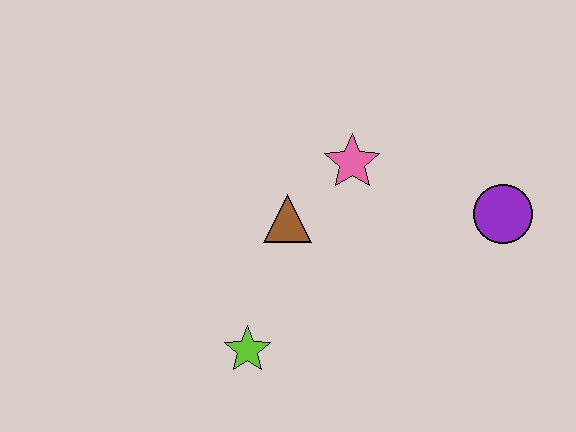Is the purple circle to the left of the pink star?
No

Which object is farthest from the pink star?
The lime star is farthest from the pink star.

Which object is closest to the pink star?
The brown triangle is closest to the pink star.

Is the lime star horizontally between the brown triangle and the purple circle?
No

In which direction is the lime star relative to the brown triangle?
The lime star is below the brown triangle.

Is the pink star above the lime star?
Yes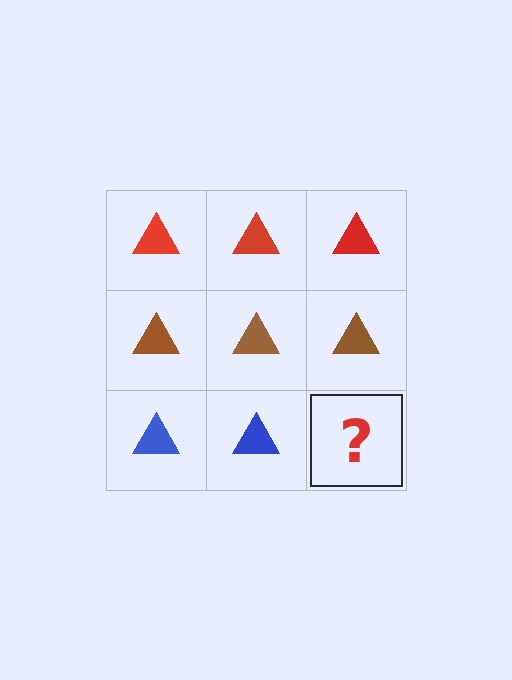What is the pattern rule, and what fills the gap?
The rule is that each row has a consistent color. The gap should be filled with a blue triangle.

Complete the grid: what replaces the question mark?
The question mark should be replaced with a blue triangle.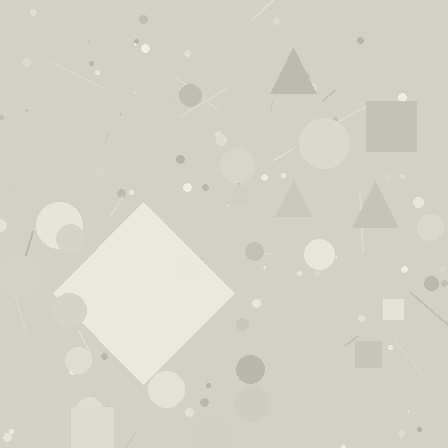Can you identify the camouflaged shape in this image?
The camouflaged shape is a diamond.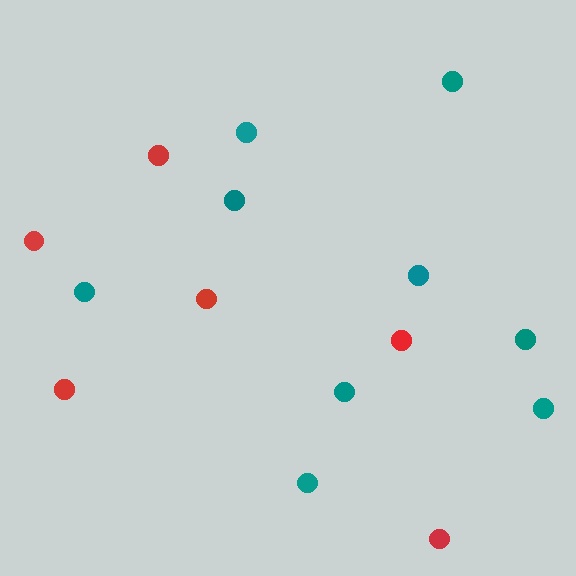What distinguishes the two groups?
There are 2 groups: one group of red circles (6) and one group of teal circles (9).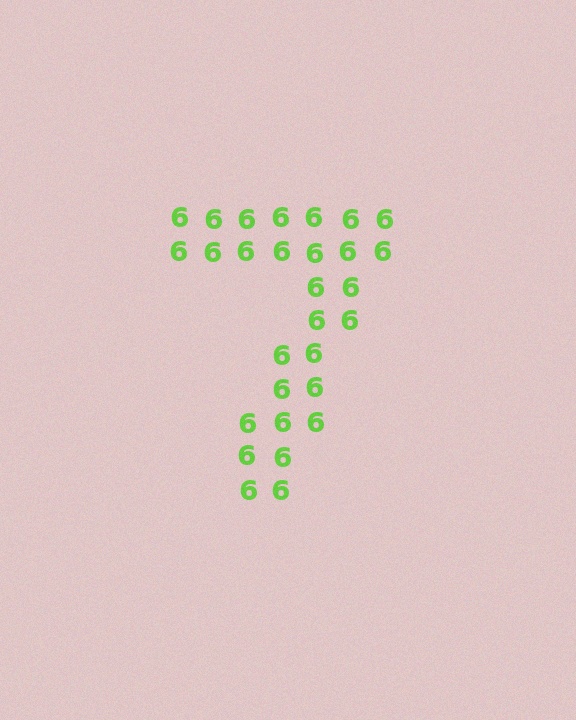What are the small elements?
The small elements are digit 6's.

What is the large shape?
The large shape is the digit 7.